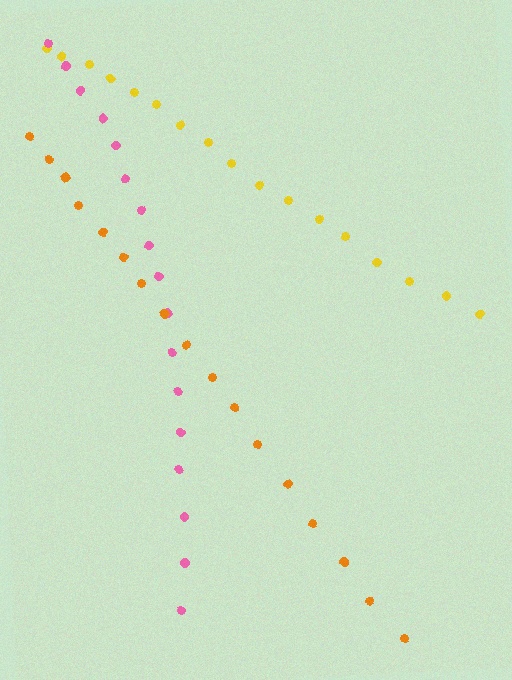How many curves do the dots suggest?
There are 3 distinct paths.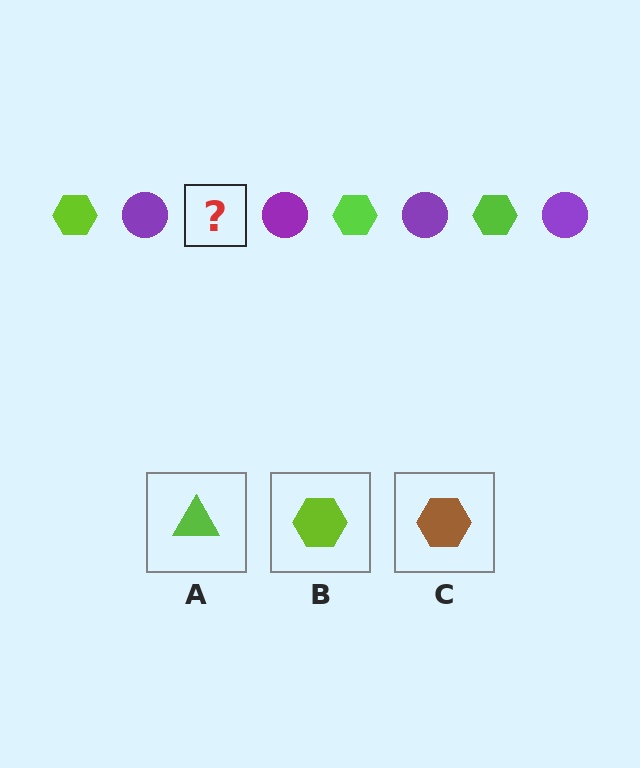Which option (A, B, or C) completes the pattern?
B.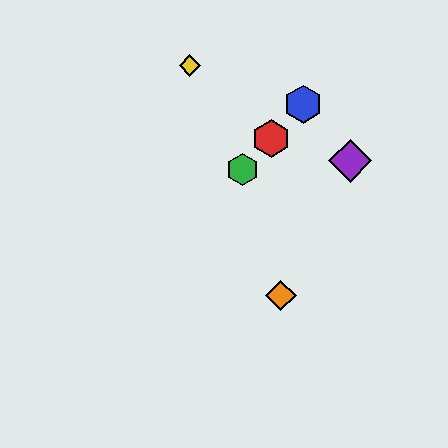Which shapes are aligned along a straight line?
The red hexagon, the blue hexagon, the green hexagon are aligned along a straight line.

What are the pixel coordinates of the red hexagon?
The red hexagon is at (271, 138).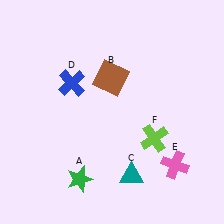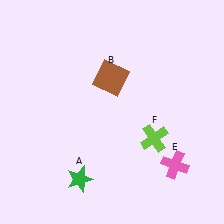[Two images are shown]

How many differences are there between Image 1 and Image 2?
There are 2 differences between the two images.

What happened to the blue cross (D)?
The blue cross (D) was removed in Image 2. It was in the top-left area of Image 1.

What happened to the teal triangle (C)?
The teal triangle (C) was removed in Image 2. It was in the bottom-right area of Image 1.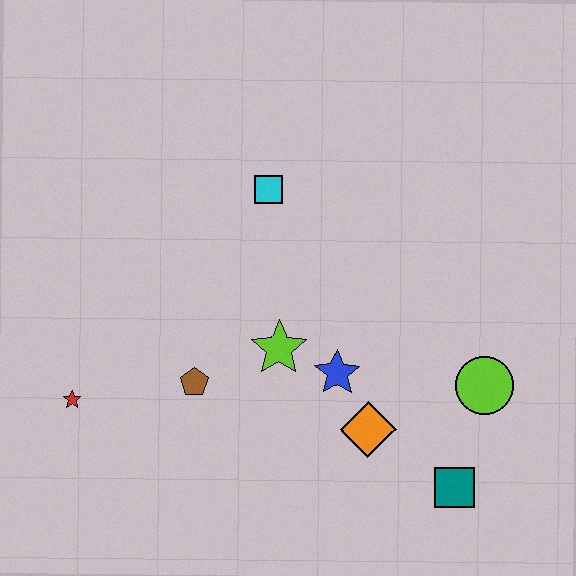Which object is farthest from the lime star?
The teal square is farthest from the lime star.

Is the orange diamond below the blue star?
Yes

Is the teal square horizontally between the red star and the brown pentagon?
No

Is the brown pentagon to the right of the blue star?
No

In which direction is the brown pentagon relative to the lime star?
The brown pentagon is to the left of the lime star.